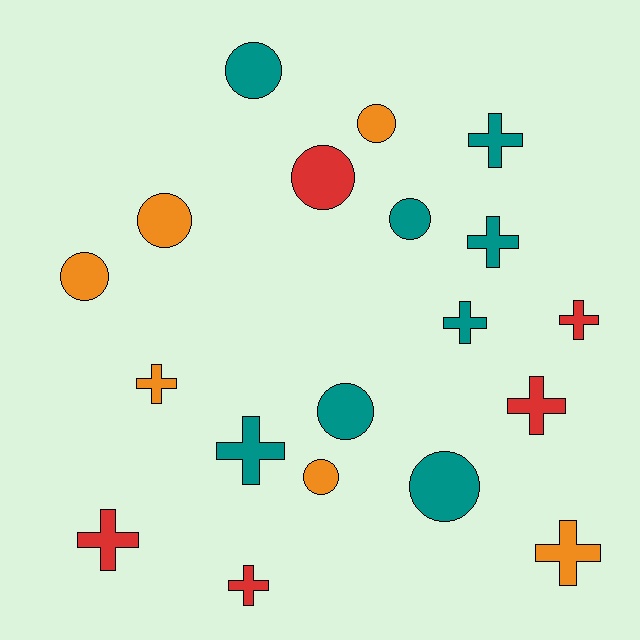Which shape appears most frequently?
Cross, with 10 objects.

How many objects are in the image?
There are 19 objects.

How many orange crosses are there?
There are 2 orange crosses.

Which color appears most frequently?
Teal, with 8 objects.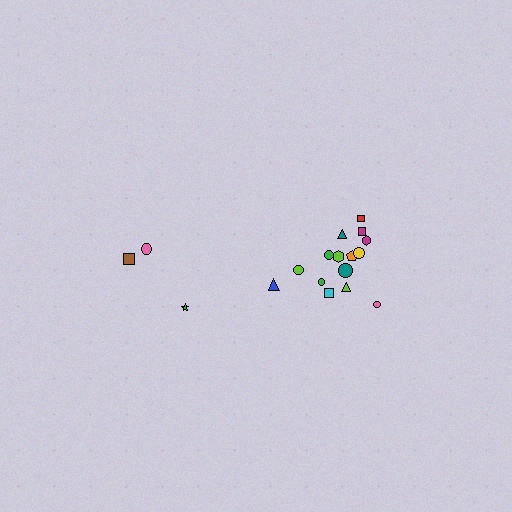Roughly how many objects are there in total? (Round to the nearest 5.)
Roughly 20 objects in total.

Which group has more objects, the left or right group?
The right group.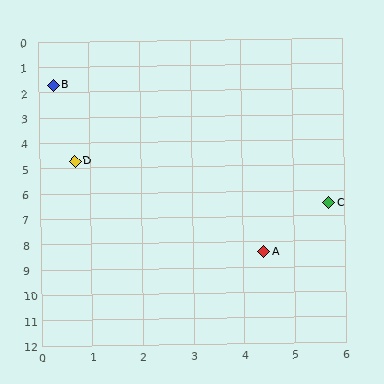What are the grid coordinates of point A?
Point A is at approximately (4.4, 8.4).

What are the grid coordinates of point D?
Point D is at approximately (0.7, 4.7).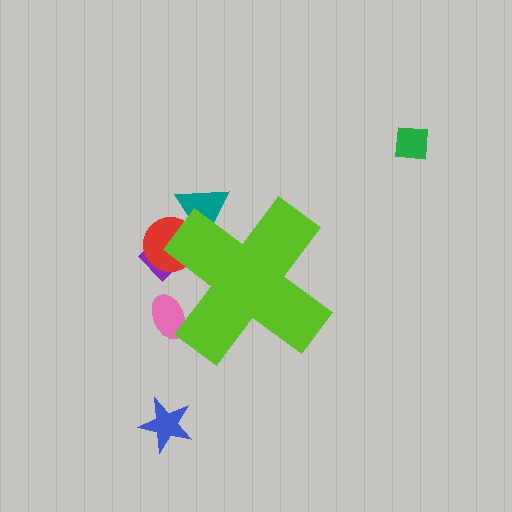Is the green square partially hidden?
No, the green square is fully visible.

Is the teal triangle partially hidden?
Yes, the teal triangle is partially hidden behind the lime cross.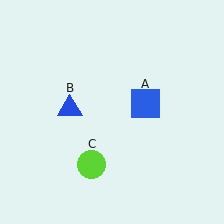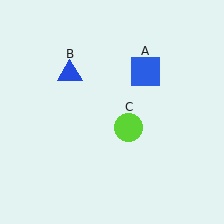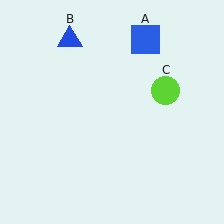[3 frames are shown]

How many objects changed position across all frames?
3 objects changed position: blue square (object A), blue triangle (object B), lime circle (object C).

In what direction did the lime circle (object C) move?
The lime circle (object C) moved up and to the right.